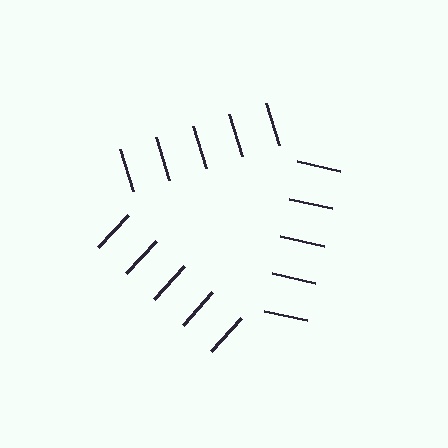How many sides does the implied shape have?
3 sides — the line-ends trace a triangle.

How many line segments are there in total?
15 — 5 along each of the 3 edges.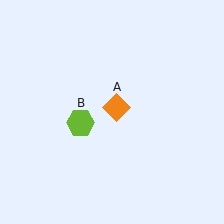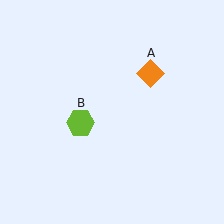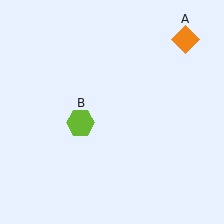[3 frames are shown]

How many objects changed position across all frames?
1 object changed position: orange diamond (object A).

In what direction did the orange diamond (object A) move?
The orange diamond (object A) moved up and to the right.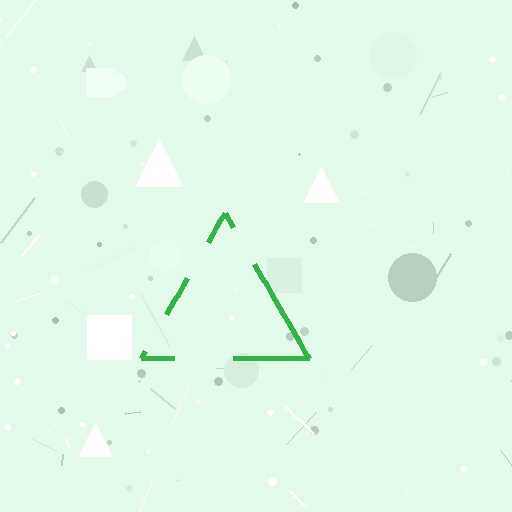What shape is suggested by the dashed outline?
The dashed outline suggests a triangle.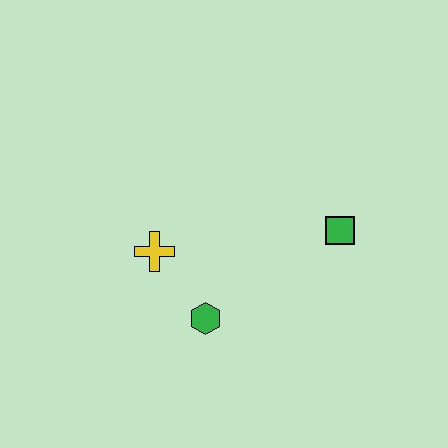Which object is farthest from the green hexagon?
The green square is farthest from the green hexagon.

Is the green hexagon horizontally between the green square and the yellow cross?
Yes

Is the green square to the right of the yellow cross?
Yes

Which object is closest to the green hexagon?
The yellow cross is closest to the green hexagon.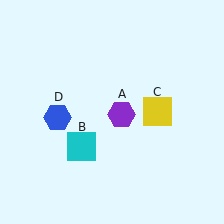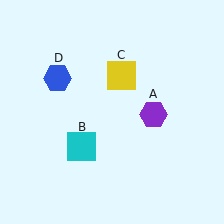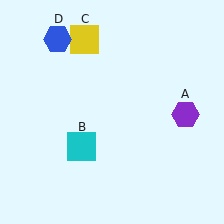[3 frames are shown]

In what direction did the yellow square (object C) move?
The yellow square (object C) moved up and to the left.